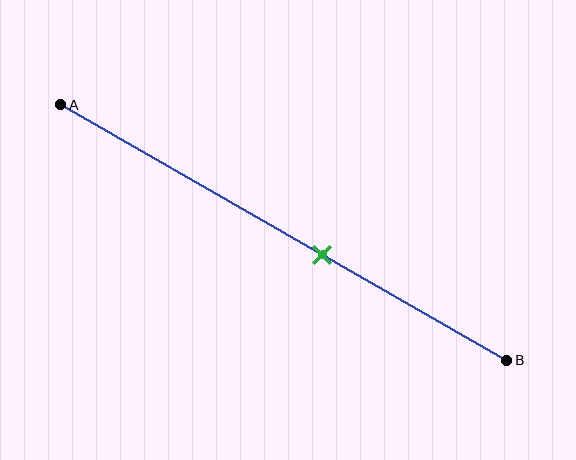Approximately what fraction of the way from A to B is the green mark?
The green mark is approximately 60% of the way from A to B.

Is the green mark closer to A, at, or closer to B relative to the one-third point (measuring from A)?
The green mark is closer to point B than the one-third point of segment AB.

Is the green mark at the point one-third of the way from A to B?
No, the mark is at about 60% from A, not at the 33% one-third point.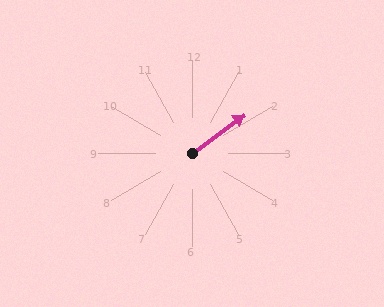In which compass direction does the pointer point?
Northeast.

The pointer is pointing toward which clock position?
Roughly 2 o'clock.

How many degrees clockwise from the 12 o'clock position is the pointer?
Approximately 53 degrees.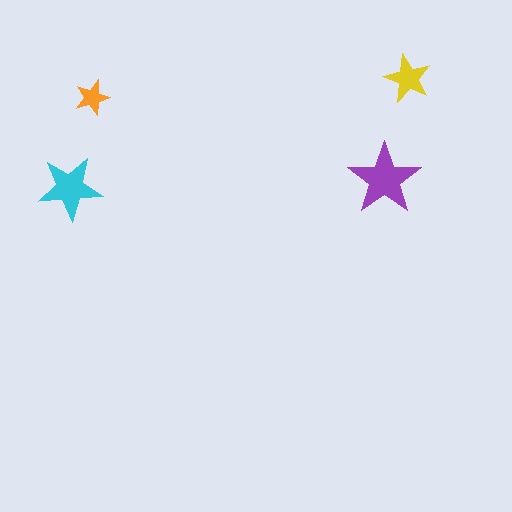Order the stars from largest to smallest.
the purple one, the cyan one, the yellow one, the orange one.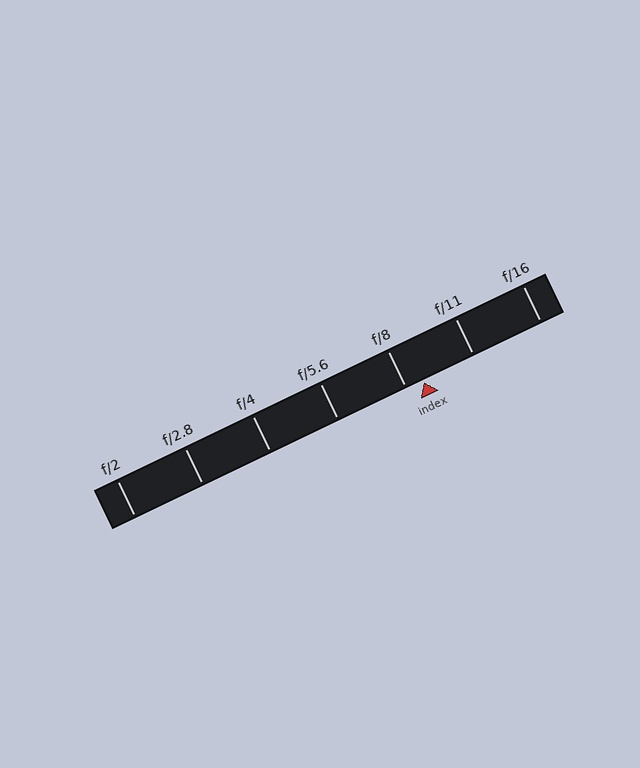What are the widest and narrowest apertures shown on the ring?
The widest aperture shown is f/2 and the narrowest is f/16.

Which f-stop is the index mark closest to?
The index mark is closest to f/8.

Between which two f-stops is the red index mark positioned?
The index mark is between f/8 and f/11.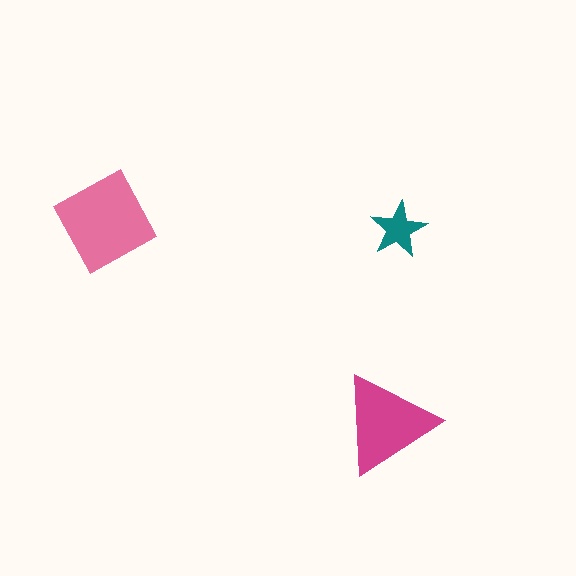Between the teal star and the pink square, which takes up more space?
The pink square.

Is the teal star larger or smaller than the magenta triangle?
Smaller.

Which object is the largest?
The pink square.